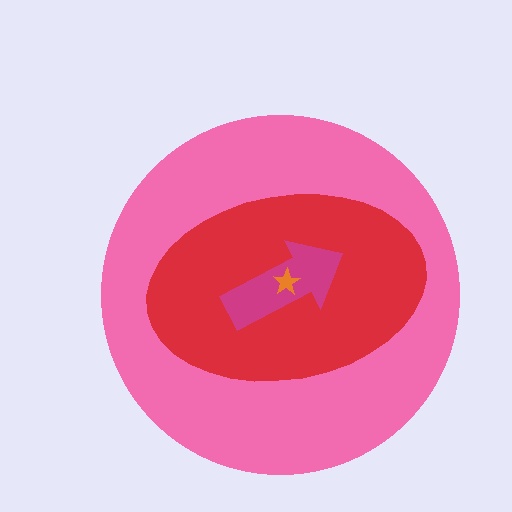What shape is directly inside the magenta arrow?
The orange star.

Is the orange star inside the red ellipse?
Yes.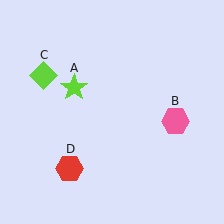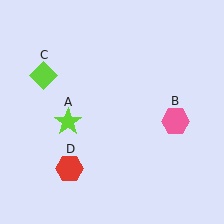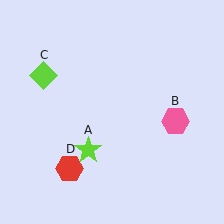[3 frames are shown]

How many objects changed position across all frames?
1 object changed position: lime star (object A).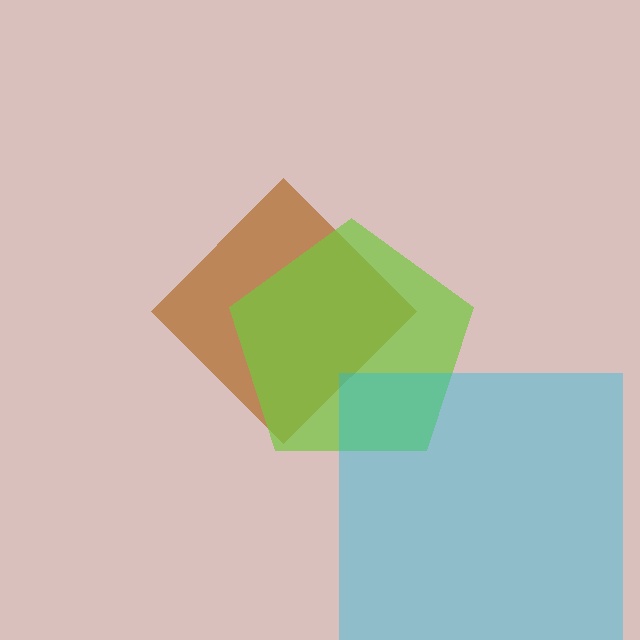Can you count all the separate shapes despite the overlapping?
Yes, there are 3 separate shapes.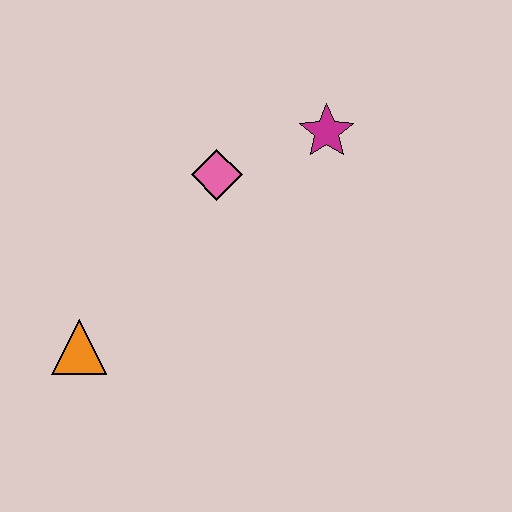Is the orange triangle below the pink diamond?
Yes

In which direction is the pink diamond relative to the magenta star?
The pink diamond is to the left of the magenta star.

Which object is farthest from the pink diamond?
The orange triangle is farthest from the pink diamond.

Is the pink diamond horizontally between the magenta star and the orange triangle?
Yes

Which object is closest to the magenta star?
The pink diamond is closest to the magenta star.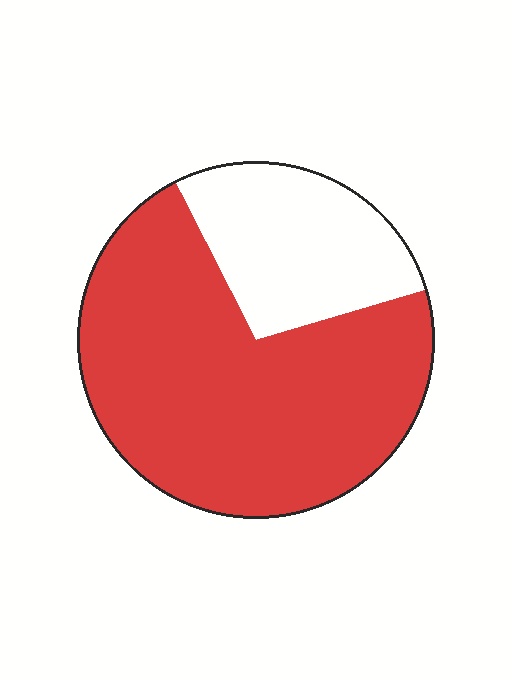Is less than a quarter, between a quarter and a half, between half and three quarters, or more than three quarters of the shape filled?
Between half and three quarters.